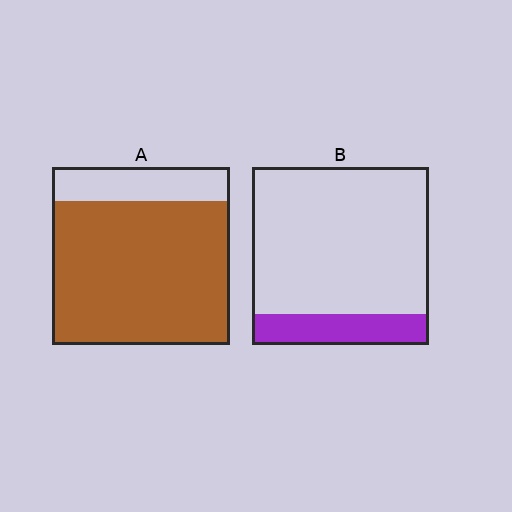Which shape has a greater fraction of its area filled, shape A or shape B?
Shape A.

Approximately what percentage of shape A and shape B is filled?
A is approximately 80% and B is approximately 15%.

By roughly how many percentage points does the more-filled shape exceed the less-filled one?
By roughly 65 percentage points (A over B).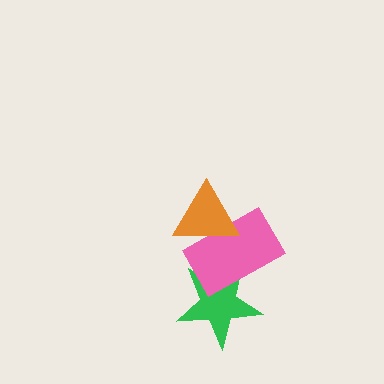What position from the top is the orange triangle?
The orange triangle is 1st from the top.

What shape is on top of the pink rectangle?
The orange triangle is on top of the pink rectangle.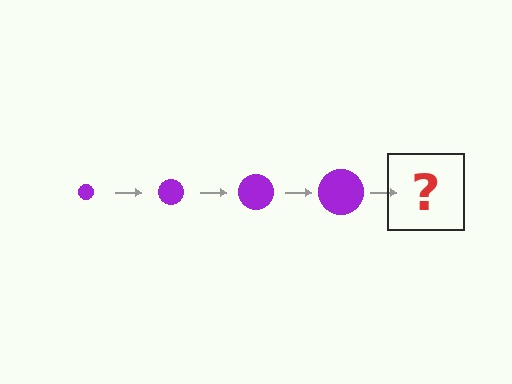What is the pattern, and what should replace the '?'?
The pattern is that the circle gets progressively larger each step. The '?' should be a purple circle, larger than the previous one.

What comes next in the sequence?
The next element should be a purple circle, larger than the previous one.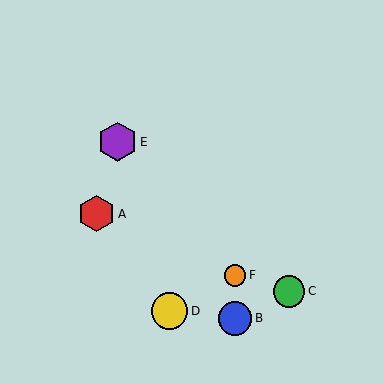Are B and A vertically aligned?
No, B is at x≈235 and A is at x≈97.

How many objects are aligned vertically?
2 objects (B, F) are aligned vertically.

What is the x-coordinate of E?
Object E is at x≈117.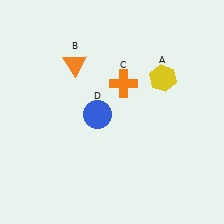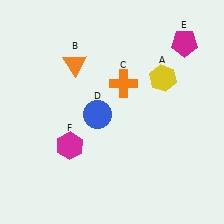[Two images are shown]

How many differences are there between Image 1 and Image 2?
There are 2 differences between the two images.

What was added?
A magenta pentagon (E), a magenta hexagon (F) were added in Image 2.